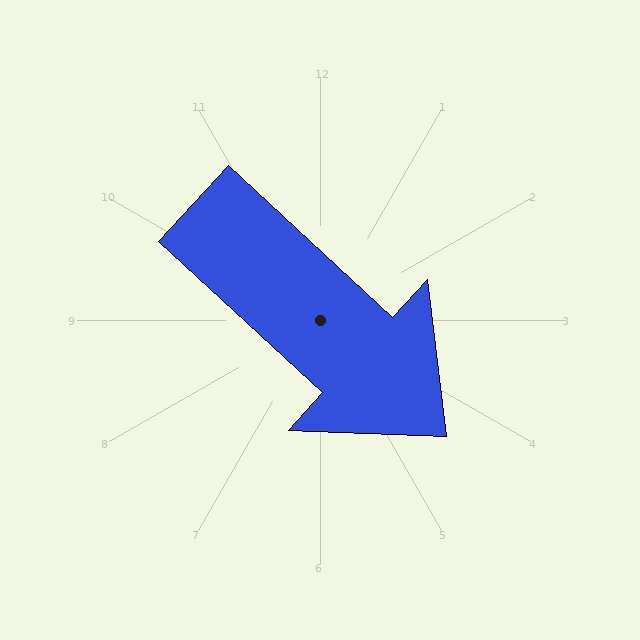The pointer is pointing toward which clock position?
Roughly 4 o'clock.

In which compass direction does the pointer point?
Southeast.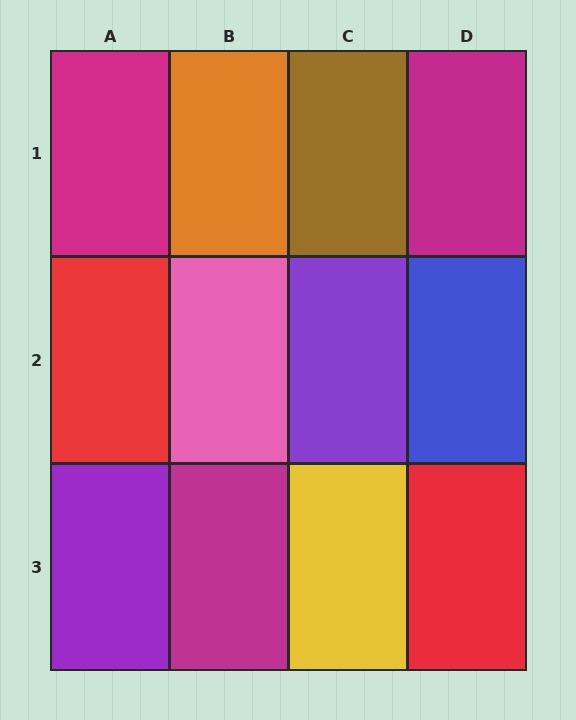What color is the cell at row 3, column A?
Purple.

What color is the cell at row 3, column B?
Magenta.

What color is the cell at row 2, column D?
Blue.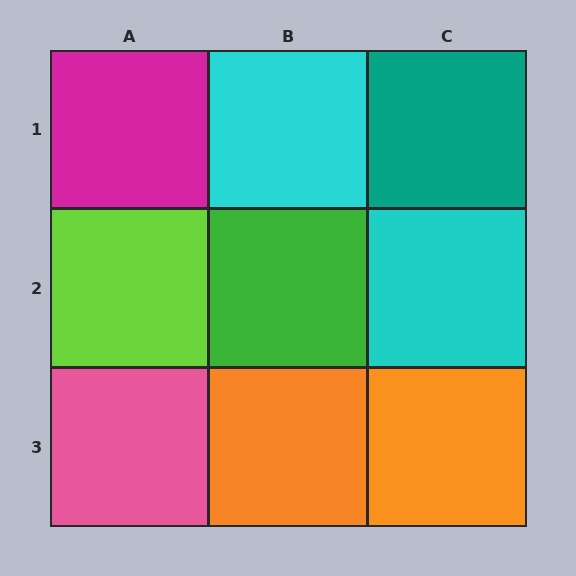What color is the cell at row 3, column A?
Pink.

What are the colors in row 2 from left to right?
Lime, green, cyan.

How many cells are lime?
1 cell is lime.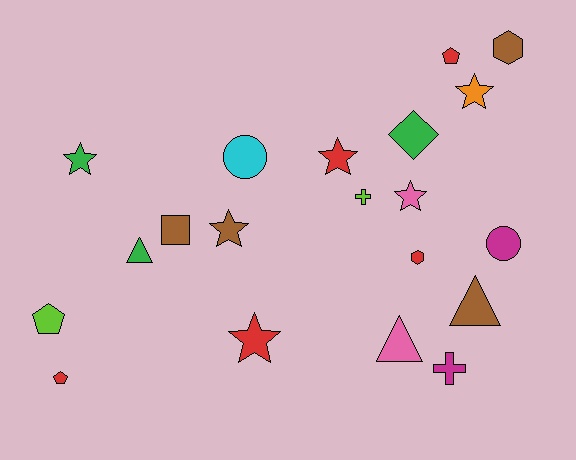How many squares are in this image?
There is 1 square.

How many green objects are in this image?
There are 3 green objects.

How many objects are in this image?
There are 20 objects.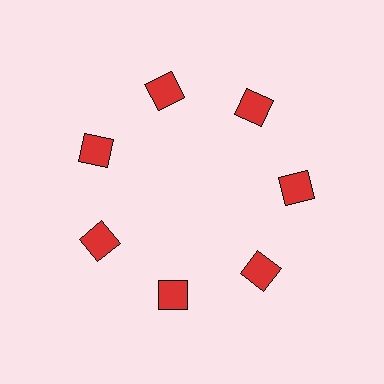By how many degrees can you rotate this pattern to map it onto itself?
The pattern maps onto itself every 51 degrees of rotation.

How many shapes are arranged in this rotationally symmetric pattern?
There are 7 shapes, arranged in 7 groups of 1.